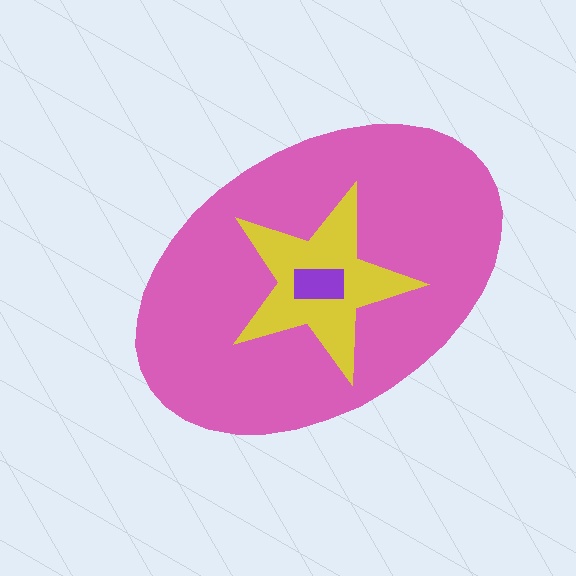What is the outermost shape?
The pink ellipse.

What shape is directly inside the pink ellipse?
The yellow star.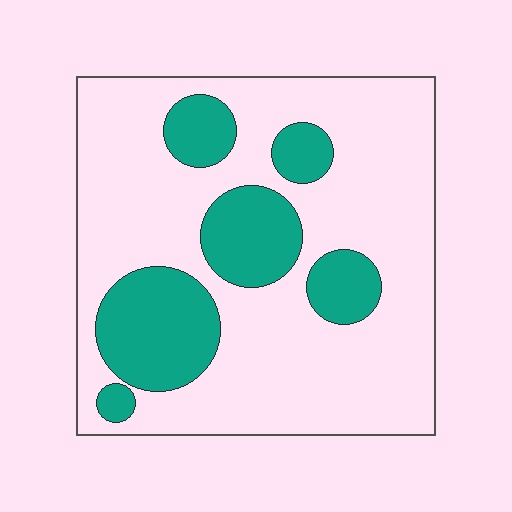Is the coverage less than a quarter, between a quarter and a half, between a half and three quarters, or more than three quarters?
Between a quarter and a half.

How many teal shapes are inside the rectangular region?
6.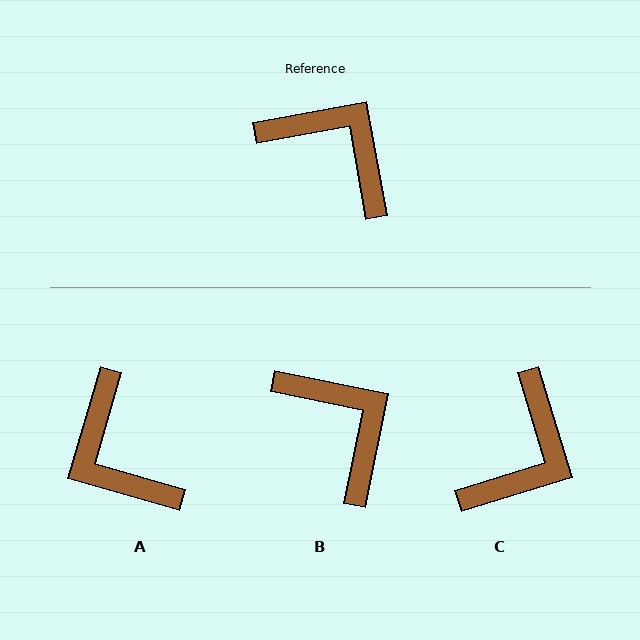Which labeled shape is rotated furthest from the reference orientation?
A, about 153 degrees away.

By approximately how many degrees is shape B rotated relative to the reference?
Approximately 22 degrees clockwise.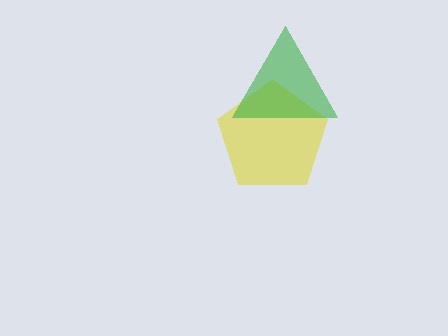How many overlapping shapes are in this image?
There are 2 overlapping shapes in the image.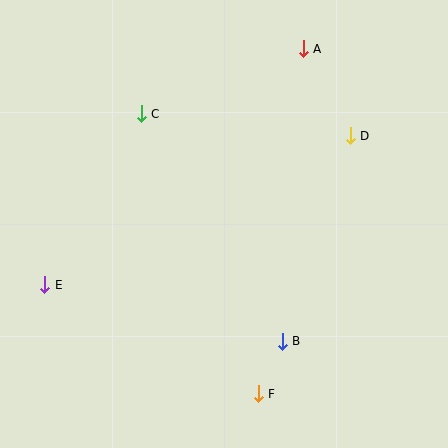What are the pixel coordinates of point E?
Point E is at (45, 285).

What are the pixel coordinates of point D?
Point D is at (350, 136).